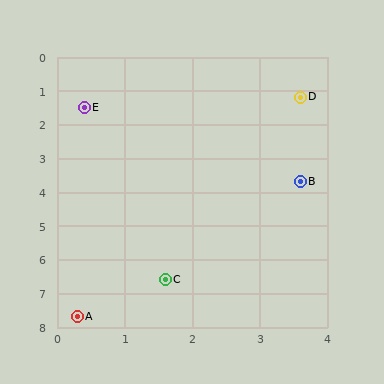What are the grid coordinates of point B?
Point B is at approximately (3.6, 3.7).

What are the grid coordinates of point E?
Point E is at approximately (0.4, 1.5).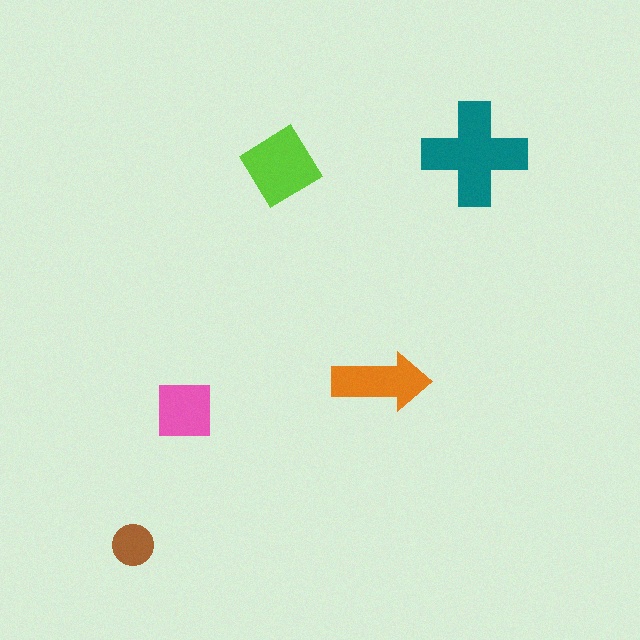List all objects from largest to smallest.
The teal cross, the lime diamond, the orange arrow, the pink square, the brown circle.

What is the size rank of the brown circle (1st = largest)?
5th.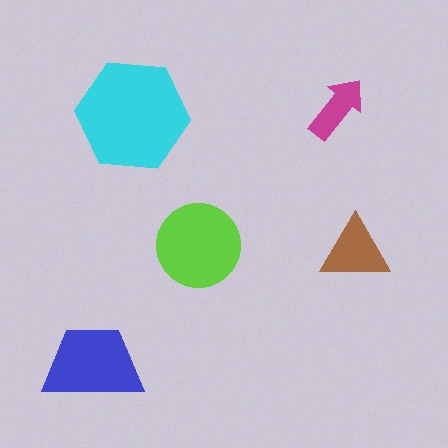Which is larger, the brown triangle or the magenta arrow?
The brown triangle.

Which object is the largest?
The cyan hexagon.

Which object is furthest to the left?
The blue trapezoid is leftmost.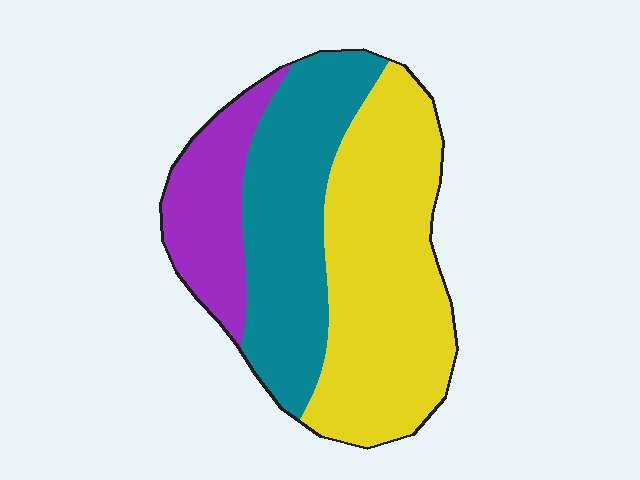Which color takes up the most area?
Yellow, at roughly 50%.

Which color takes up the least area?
Purple, at roughly 20%.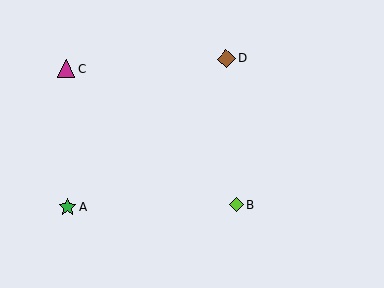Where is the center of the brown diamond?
The center of the brown diamond is at (226, 59).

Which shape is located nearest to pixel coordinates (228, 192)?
The lime diamond (labeled B) at (236, 205) is nearest to that location.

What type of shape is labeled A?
Shape A is a green star.